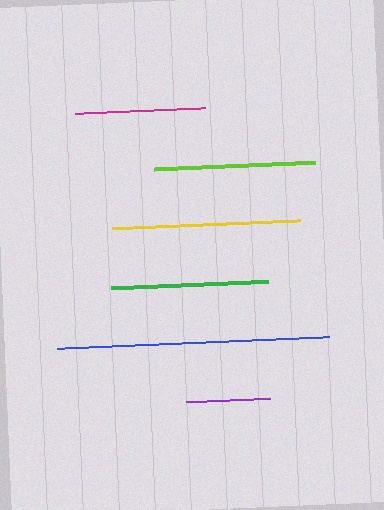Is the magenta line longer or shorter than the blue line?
The blue line is longer than the magenta line.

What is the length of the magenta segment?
The magenta segment is approximately 129 pixels long.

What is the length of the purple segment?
The purple segment is approximately 83 pixels long.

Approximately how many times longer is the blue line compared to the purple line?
The blue line is approximately 3.3 times the length of the purple line.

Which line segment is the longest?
The blue line is the longest at approximately 272 pixels.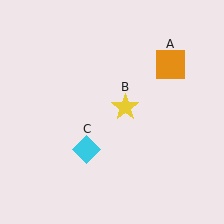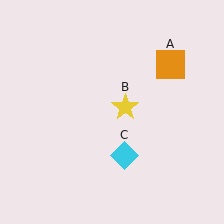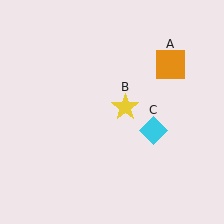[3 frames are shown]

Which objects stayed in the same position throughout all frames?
Orange square (object A) and yellow star (object B) remained stationary.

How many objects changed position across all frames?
1 object changed position: cyan diamond (object C).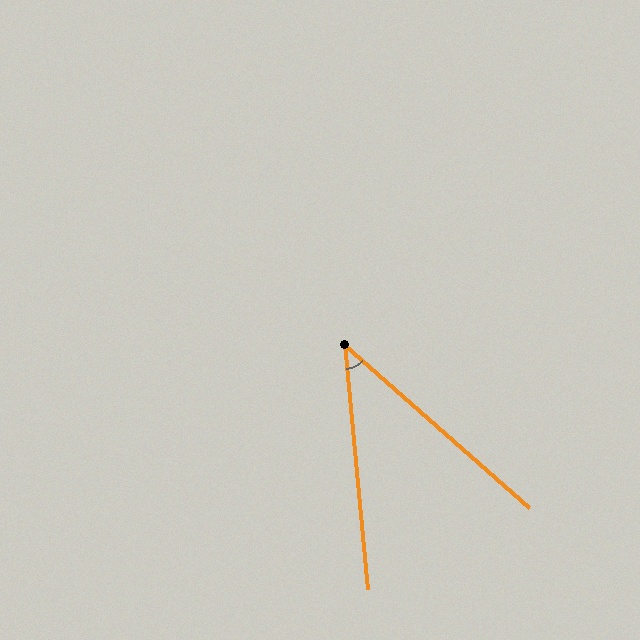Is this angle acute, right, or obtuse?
It is acute.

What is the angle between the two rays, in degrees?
Approximately 43 degrees.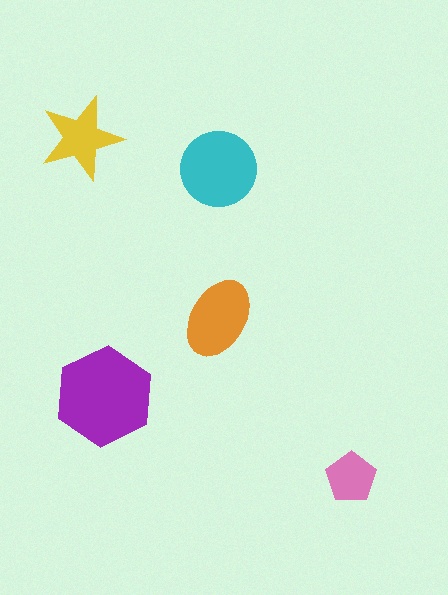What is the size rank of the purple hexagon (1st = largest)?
1st.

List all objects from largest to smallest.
The purple hexagon, the cyan circle, the orange ellipse, the yellow star, the pink pentagon.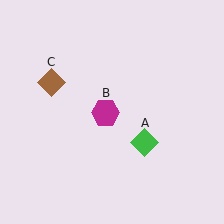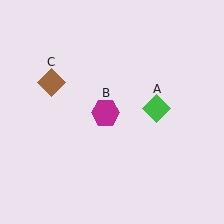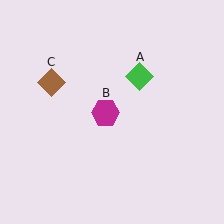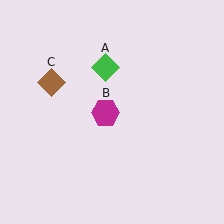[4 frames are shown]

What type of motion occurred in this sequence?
The green diamond (object A) rotated counterclockwise around the center of the scene.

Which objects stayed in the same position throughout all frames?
Magenta hexagon (object B) and brown diamond (object C) remained stationary.